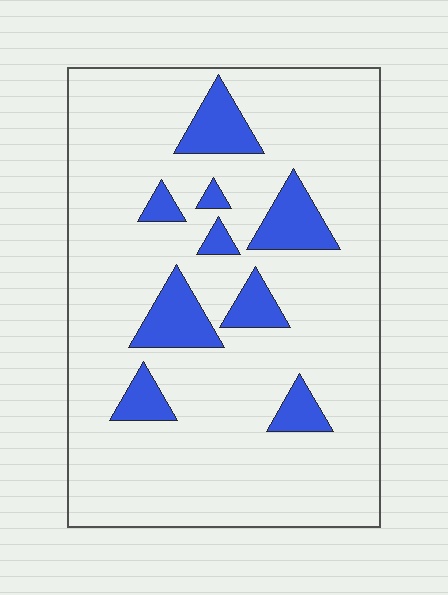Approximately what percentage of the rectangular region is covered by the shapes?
Approximately 15%.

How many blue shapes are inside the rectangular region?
9.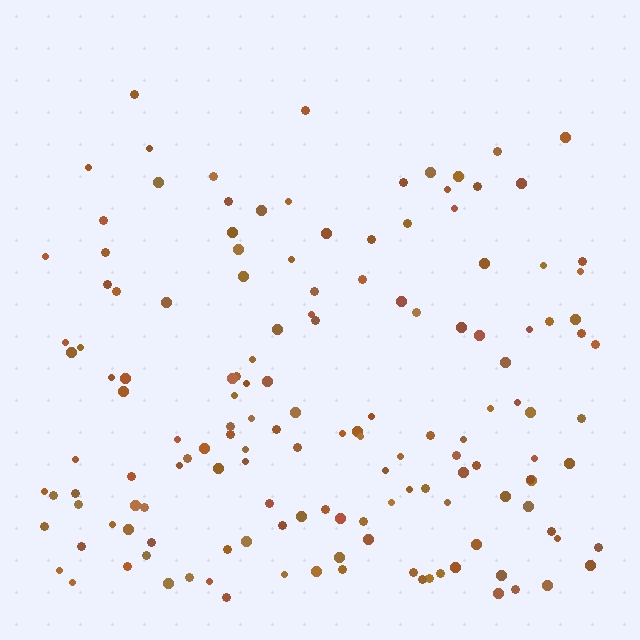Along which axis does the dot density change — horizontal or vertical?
Vertical.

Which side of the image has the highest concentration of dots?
The bottom.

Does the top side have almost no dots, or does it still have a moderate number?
Still a moderate number, just noticeably fewer than the bottom.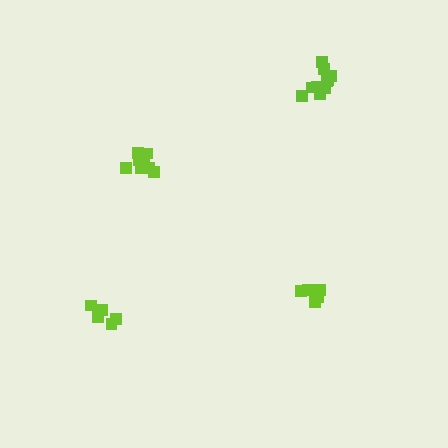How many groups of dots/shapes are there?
There are 4 groups.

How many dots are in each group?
Group 1: 5 dots, Group 2: 9 dots, Group 3: 5 dots, Group 4: 11 dots (30 total).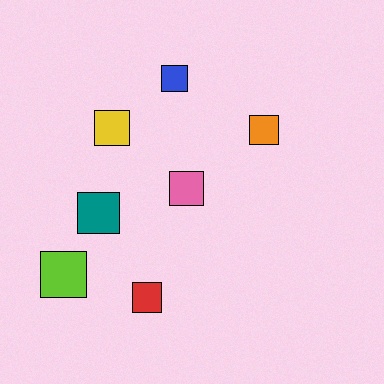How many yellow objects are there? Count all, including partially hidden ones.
There is 1 yellow object.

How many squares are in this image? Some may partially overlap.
There are 7 squares.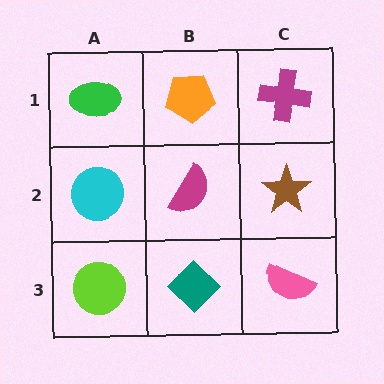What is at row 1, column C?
A magenta cross.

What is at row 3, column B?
A teal diamond.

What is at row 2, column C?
A brown star.